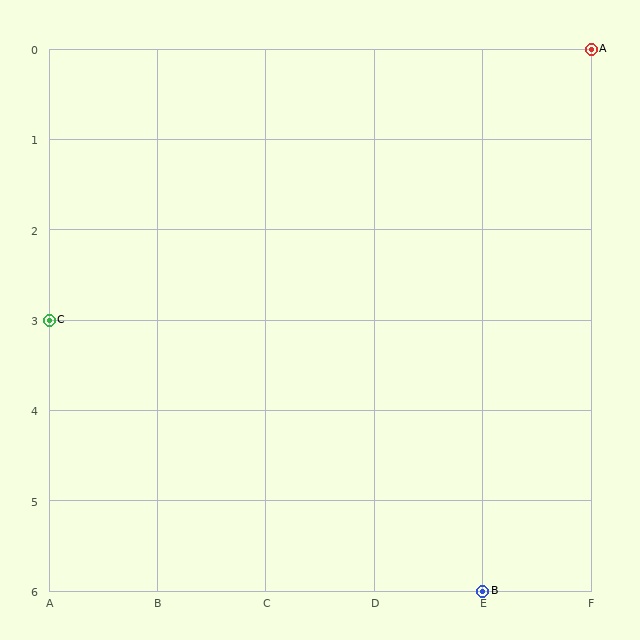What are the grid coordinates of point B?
Point B is at grid coordinates (E, 6).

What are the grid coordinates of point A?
Point A is at grid coordinates (F, 0).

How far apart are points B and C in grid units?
Points B and C are 4 columns and 3 rows apart (about 5.0 grid units diagonally).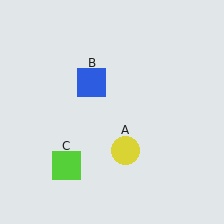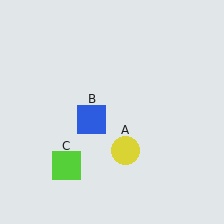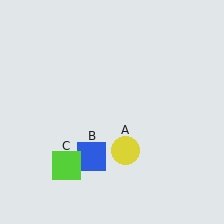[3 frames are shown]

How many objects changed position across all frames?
1 object changed position: blue square (object B).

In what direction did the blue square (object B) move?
The blue square (object B) moved down.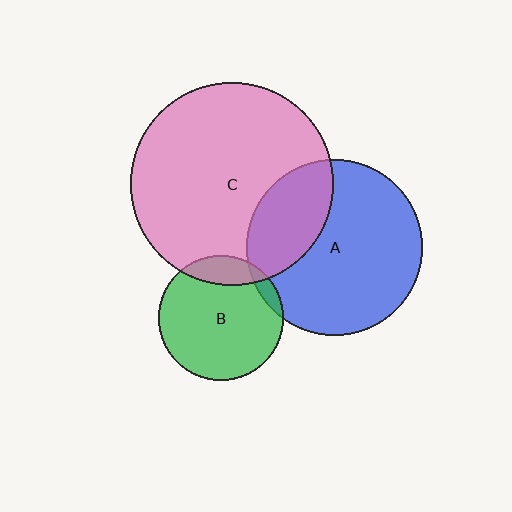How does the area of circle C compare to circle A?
Approximately 1.3 times.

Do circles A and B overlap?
Yes.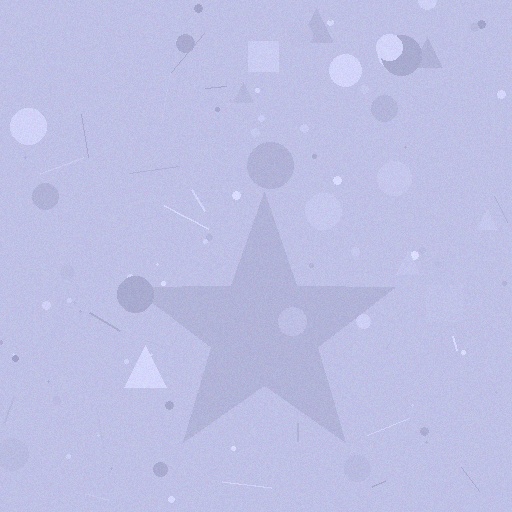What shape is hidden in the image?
A star is hidden in the image.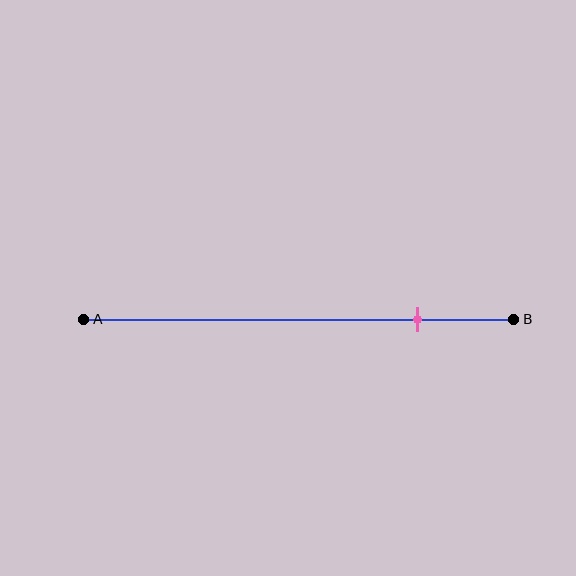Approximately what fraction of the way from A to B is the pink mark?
The pink mark is approximately 80% of the way from A to B.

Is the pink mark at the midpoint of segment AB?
No, the mark is at about 80% from A, not at the 50% midpoint.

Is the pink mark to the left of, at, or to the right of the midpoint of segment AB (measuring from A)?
The pink mark is to the right of the midpoint of segment AB.